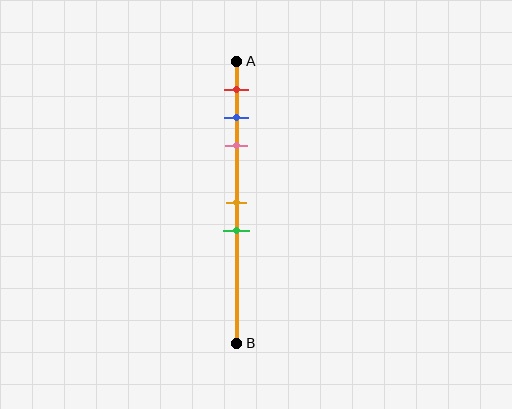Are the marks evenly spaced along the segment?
No, the marks are not evenly spaced.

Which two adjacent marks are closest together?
The blue and pink marks are the closest adjacent pair.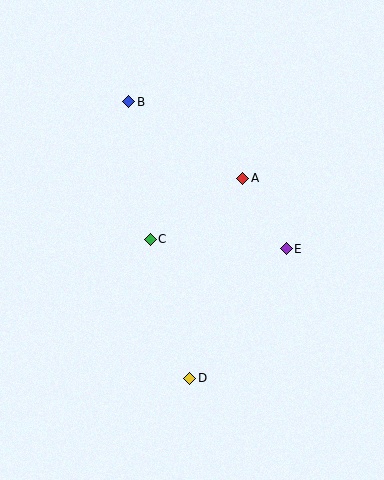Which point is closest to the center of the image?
Point C at (150, 239) is closest to the center.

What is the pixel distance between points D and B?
The distance between D and B is 283 pixels.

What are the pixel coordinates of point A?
Point A is at (243, 178).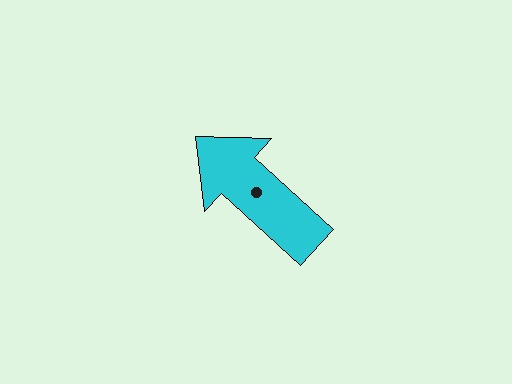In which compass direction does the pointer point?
Northwest.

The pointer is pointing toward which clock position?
Roughly 10 o'clock.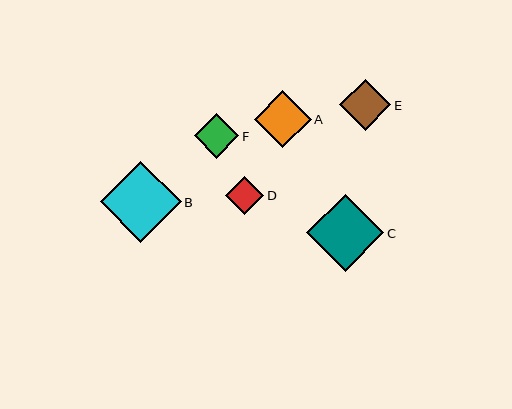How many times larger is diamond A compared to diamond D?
Diamond A is approximately 1.5 times the size of diamond D.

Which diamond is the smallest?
Diamond D is the smallest with a size of approximately 38 pixels.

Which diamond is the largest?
Diamond B is the largest with a size of approximately 80 pixels.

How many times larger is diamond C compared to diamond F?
Diamond C is approximately 1.7 times the size of diamond F.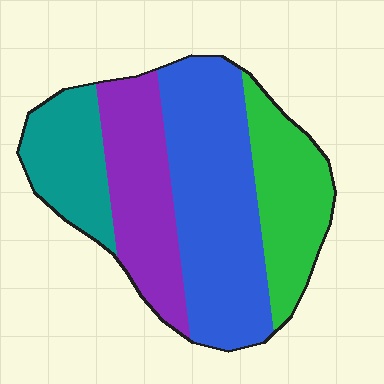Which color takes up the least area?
Teal, at roughly 15%.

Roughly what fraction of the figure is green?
Green covers around 20% of the figure.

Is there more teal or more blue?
Blue.